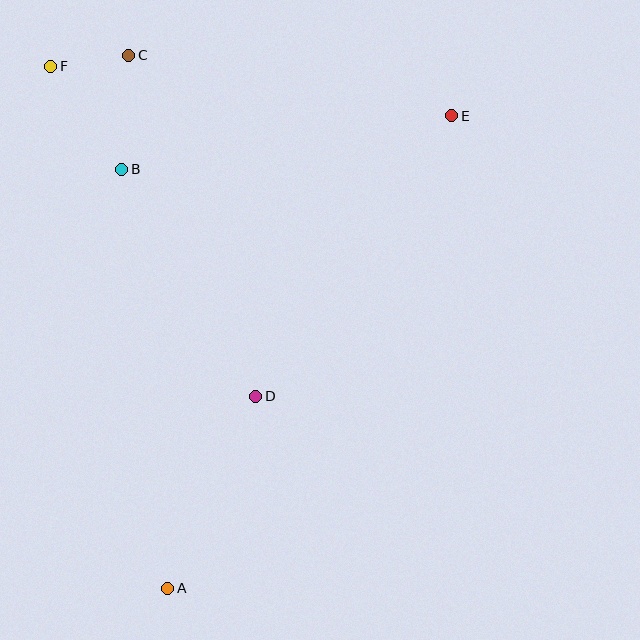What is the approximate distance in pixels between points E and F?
The distance between E and F is approximately 404 pixels.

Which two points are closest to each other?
Points C and F are closest to each other.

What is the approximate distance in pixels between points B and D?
The distance between B and D is approximately 264 pixels.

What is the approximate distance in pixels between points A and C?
The distance between A and C is approximately 534 pixels.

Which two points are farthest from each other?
Points A and E are farthest from each other.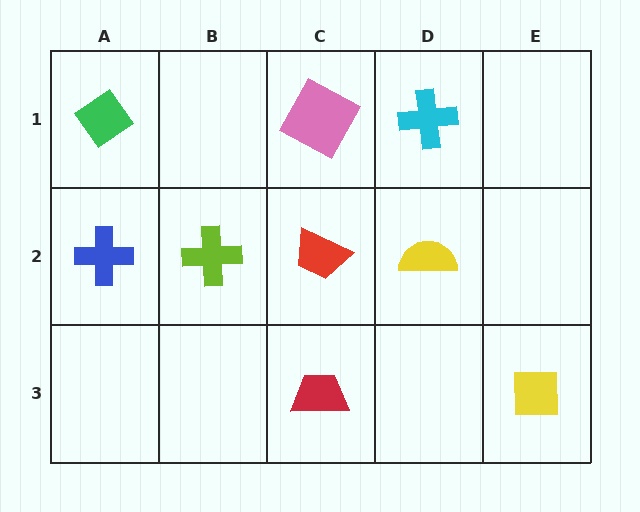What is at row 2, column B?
A lime cross.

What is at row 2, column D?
A yellow semicircle.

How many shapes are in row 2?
4 shapes.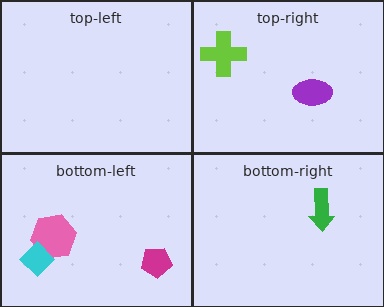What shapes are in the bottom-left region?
The magenta pentagon, the pink hexagon, the cyan diamond.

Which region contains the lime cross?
The top-right region.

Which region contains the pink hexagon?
The bottom-left region.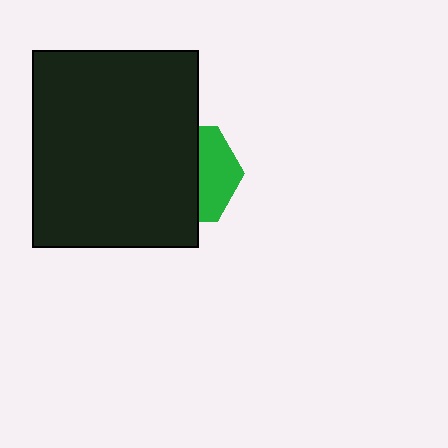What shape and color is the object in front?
The object in front is a black rectangle.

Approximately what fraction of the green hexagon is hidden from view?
Roughly 61% of the green hexagon is hidden behind the black rectangle.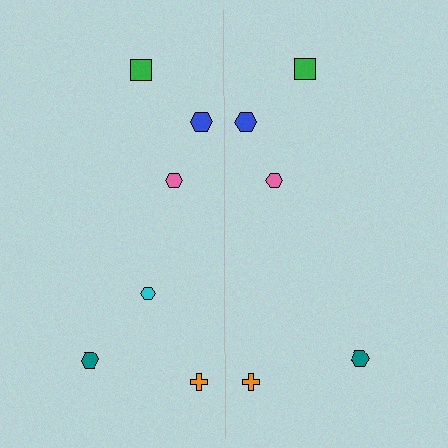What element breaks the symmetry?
A cyan hexagon is missing from the right side.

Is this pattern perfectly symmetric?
No, the pattern is not perfectly symmetric. A cyan hexagon is missing from the right side.